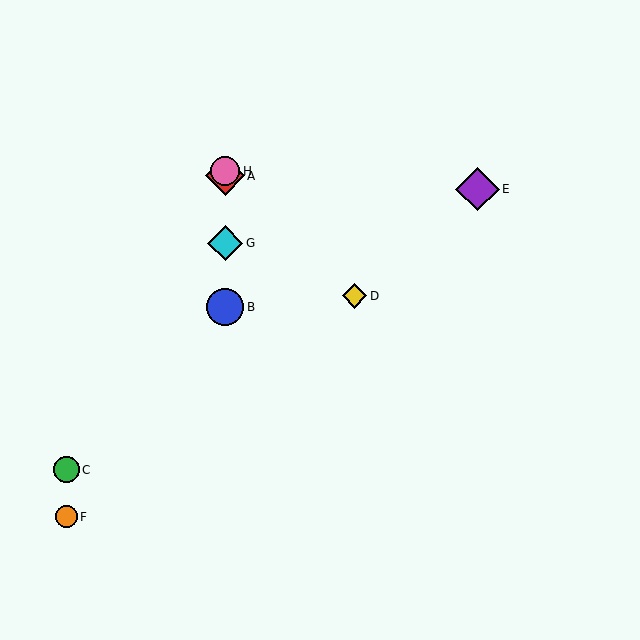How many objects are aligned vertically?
4 objects (A, B, G, H) are aligned vertically.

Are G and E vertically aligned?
No, G is at x≈225 and E is at x≈477.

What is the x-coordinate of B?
Object B is at x≈225.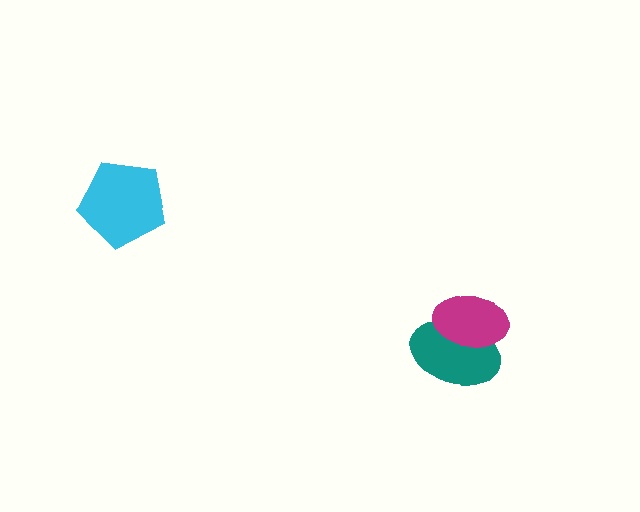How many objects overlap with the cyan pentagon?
0 objects overlap with the cyan pentagon.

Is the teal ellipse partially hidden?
Yes, it is partially covered by another shape.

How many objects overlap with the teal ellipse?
1 object overlaps with the teal ellipse.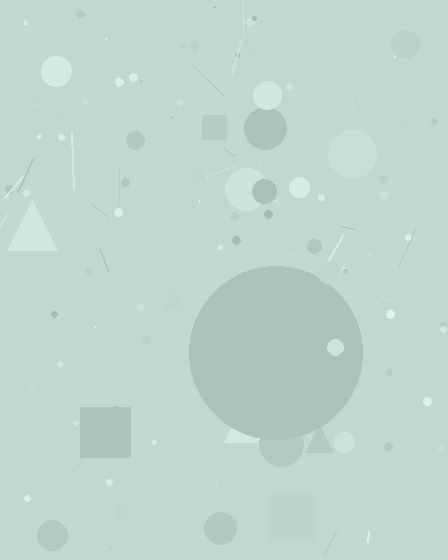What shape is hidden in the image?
A circle is hidden in the image.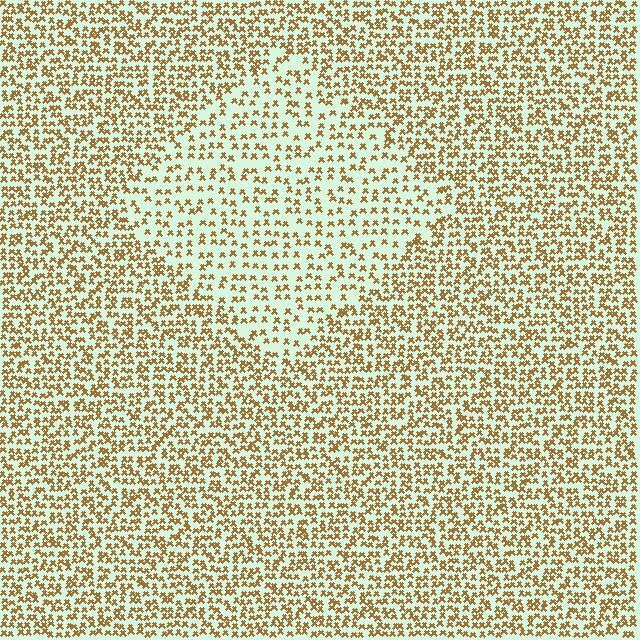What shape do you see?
I see a diamond.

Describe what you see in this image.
The image contains small brown elements arranged at two different densities. A diamond-shaped region is visible where the elements are less densely packed than the surrounding area.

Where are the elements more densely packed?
The elements are more densely packed outside the diamond boundary.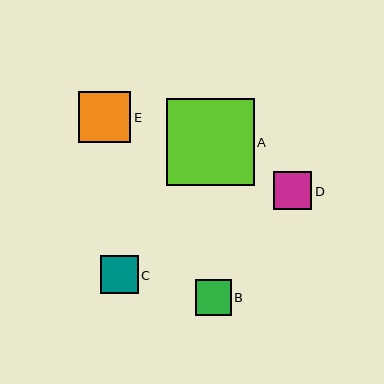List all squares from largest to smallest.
From largest to smallest: A, E, D, C, B.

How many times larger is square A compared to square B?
Square A is approximately 2.4 times the size of square B.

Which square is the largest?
Square A is the largest with a size of approximately 88 pixels.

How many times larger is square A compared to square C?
Square A is approximately 2.3 times the size of square C.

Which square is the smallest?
Square B is the smallest with a size of approximately 36 pixels.